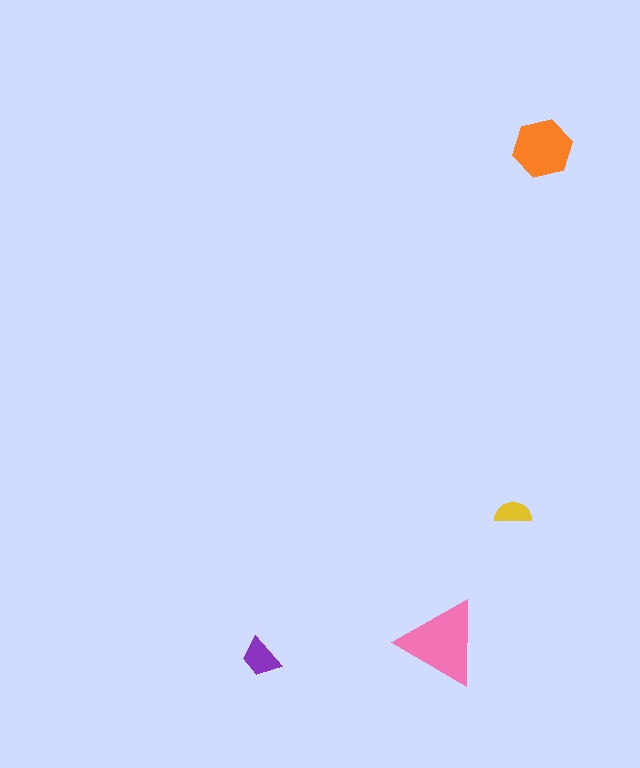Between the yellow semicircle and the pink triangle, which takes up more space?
The pink triangle.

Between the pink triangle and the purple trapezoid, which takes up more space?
The pink triangle.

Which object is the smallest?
The yellow semicircle.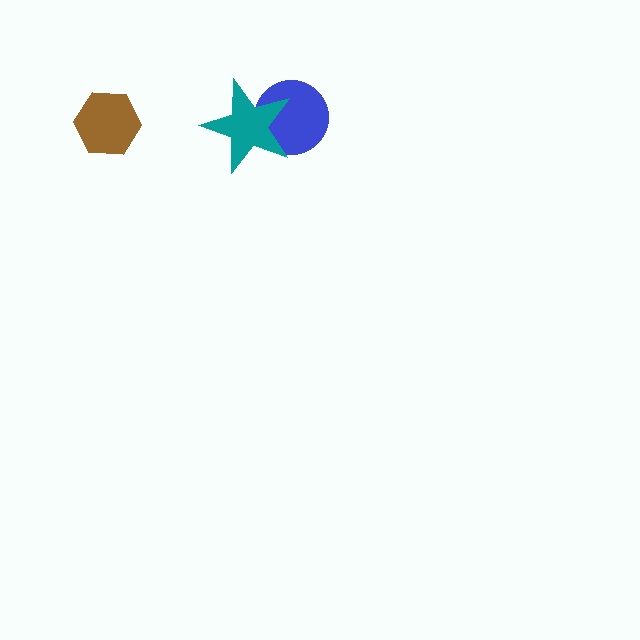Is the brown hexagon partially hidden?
No, no other shape covers it.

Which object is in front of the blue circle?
The teal star is in front of the blue circle.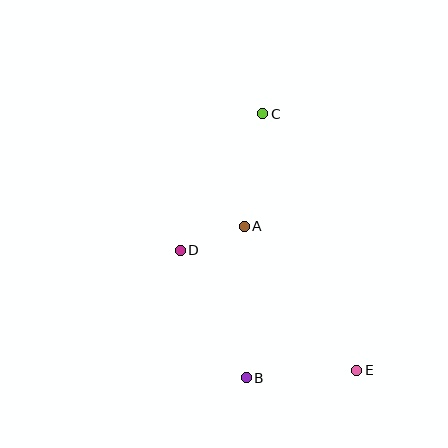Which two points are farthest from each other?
Points C and E are farthest from each other.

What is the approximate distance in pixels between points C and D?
The distance between C and D is approximately 160 pixels.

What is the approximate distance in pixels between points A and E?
The distance between A and E is approximately 183 pixels.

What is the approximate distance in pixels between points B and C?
The distance between B and C is approximately 265 pixels.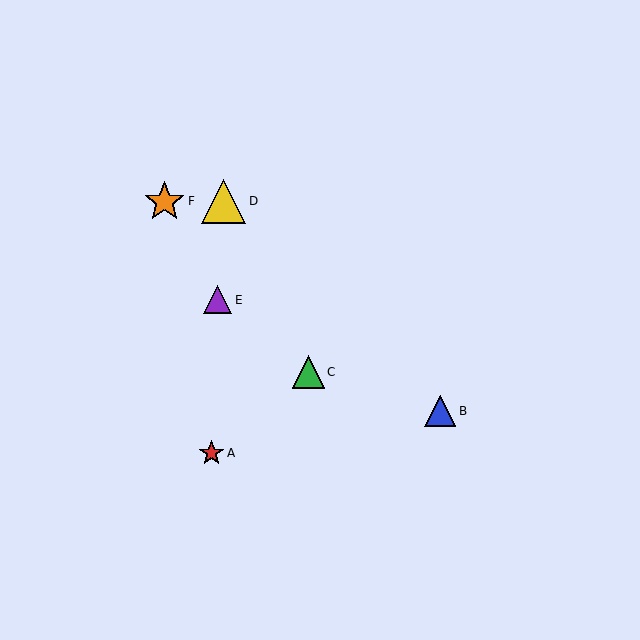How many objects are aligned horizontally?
2 objects (D, F) are aligned horizontally.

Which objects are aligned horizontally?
Objects D, F are aligned horizontally.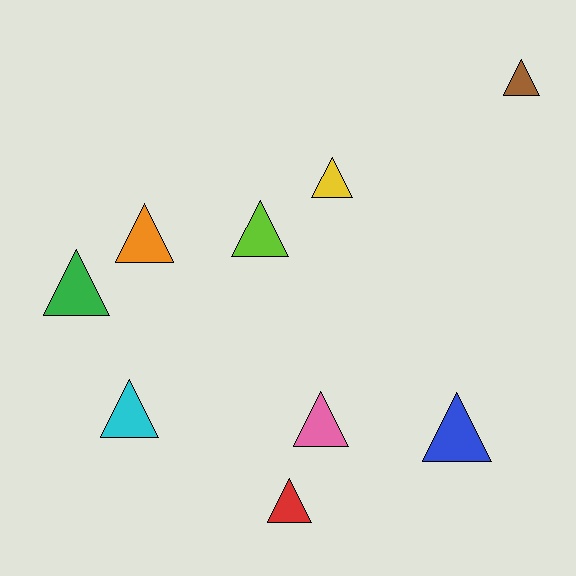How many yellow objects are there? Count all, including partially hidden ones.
There is 1 yellow object.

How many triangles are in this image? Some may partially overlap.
There are 9 triangles.